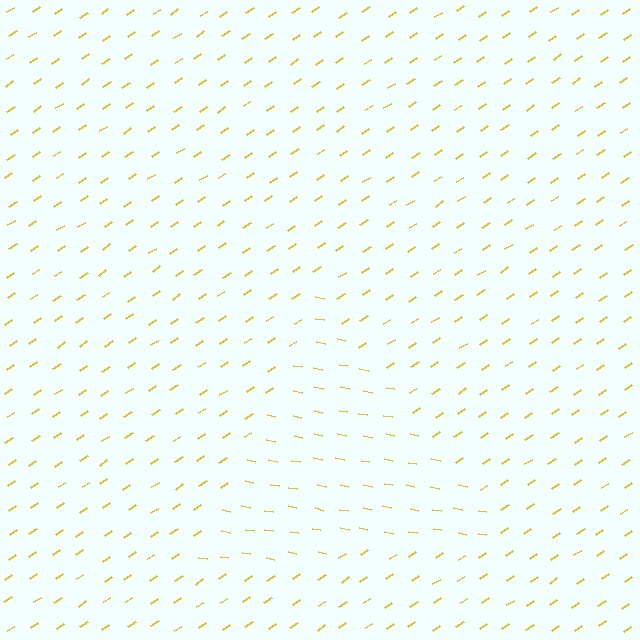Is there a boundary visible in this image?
Yes, there is a texture boundary formed by a change in line orientation.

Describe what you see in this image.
The image is filled with small yellow line segments. A triangle region in the image has lines oriented differently from the surrounding lines, creating a visible texture boundary.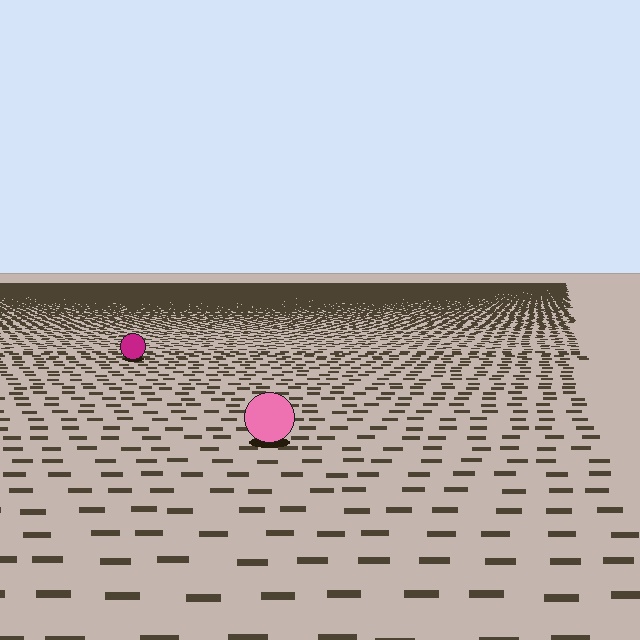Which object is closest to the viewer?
The pink circle is closest. The texture marks near it are larger and more spread out.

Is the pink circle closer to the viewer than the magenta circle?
Yes. The pink circle is closer — you can tell from the texture gradient: the ground texture is coarser near it.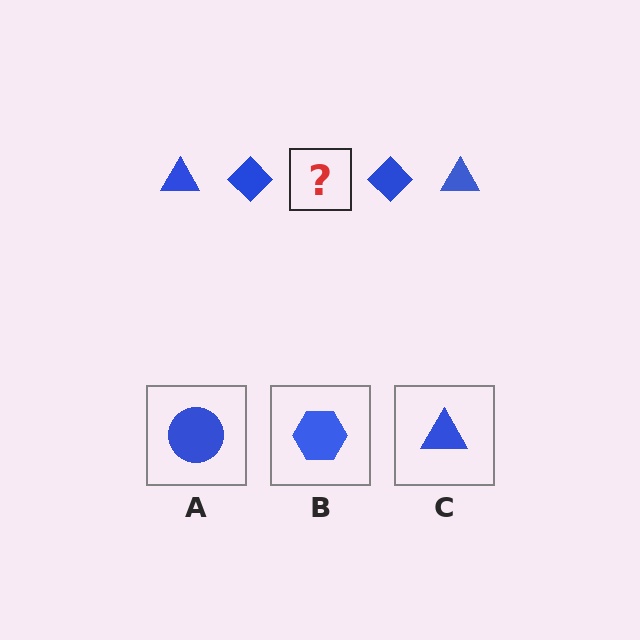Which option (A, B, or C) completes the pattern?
C.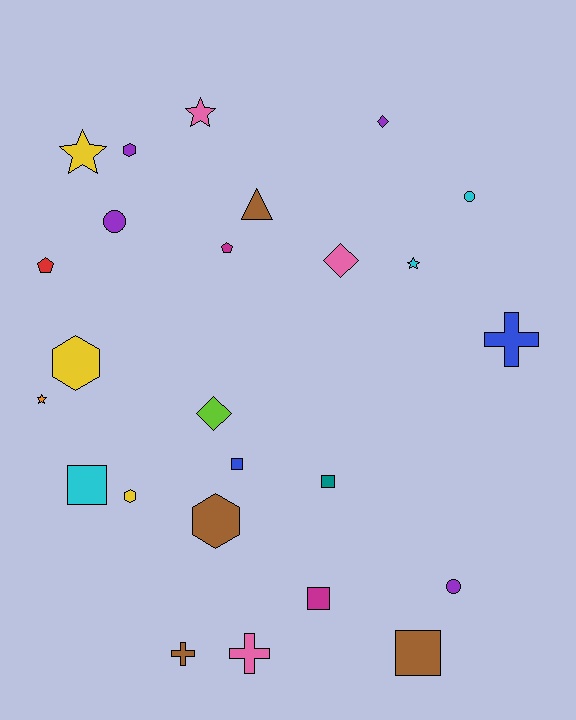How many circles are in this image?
There are 3 circles.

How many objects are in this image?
There are 25 objects.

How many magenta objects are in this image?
There are 2 magenta objects.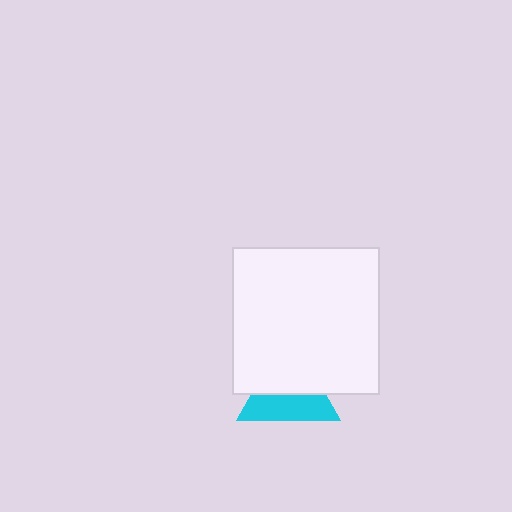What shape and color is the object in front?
The object in front is a white square.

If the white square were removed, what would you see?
You would see the complete cyan triangle.